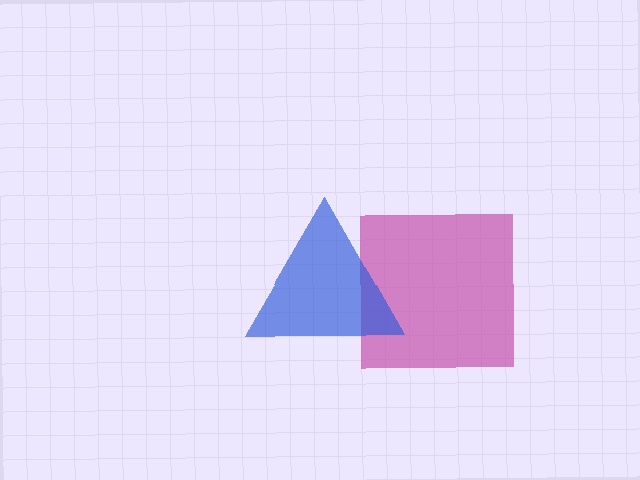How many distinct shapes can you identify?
There are 2 distinct shapes: a magenta square, a blue triangle.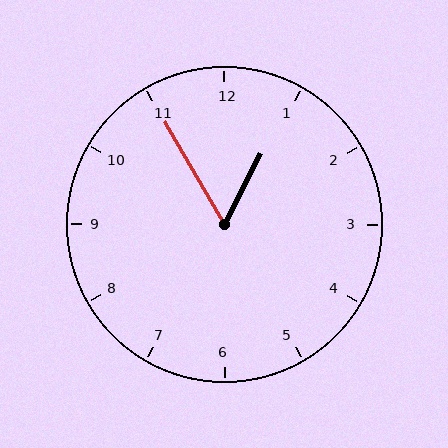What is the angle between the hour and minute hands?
Approximately 58 degrees.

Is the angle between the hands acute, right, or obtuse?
It is acute.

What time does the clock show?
12:55.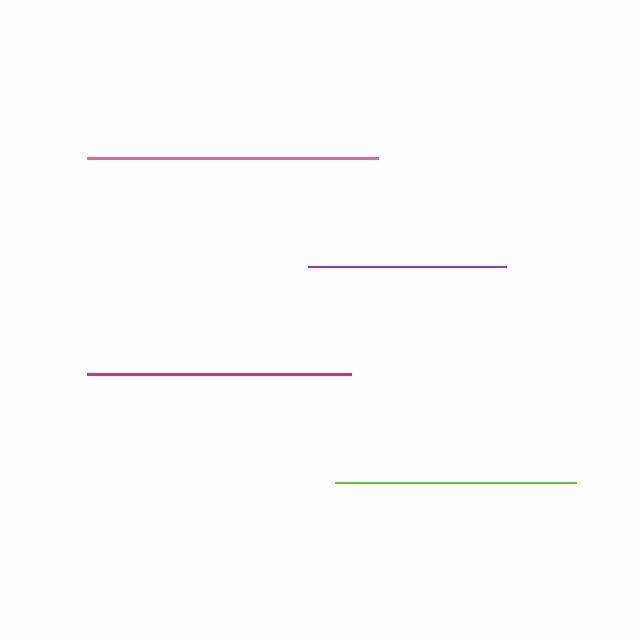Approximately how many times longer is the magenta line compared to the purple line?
The magenta line is approximately 1.3 times the length of the purple line.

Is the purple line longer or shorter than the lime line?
The lime line is longer than the purple line.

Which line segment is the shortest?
The purple line is the shortest at approximately 198 pixels.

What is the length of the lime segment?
The lime segment is approximately 240 pixels long.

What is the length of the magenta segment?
The magenta segment is approximately 264 pixels long.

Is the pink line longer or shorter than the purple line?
The pink line is longer than the purple line.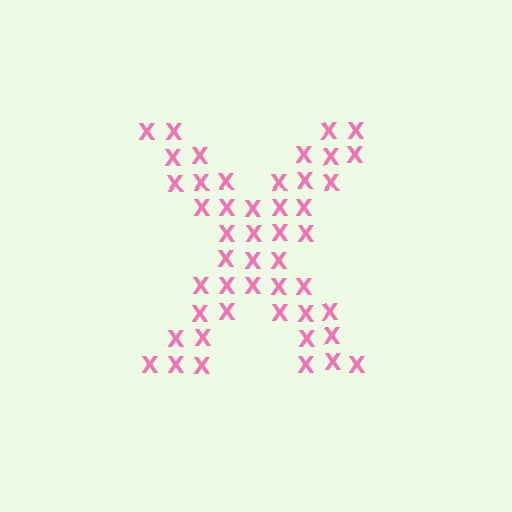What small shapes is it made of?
It is made of small letter X's.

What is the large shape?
The large shape is the letter X.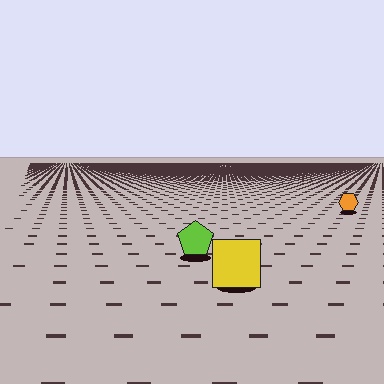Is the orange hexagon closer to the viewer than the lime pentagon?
No. The lime pentagon is closer — you can tell from the texture gradient: the ground texture is coarser near it.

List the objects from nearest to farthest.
From nearest to farthest: the yellow square, the lime pentagon, the orange hexagon.